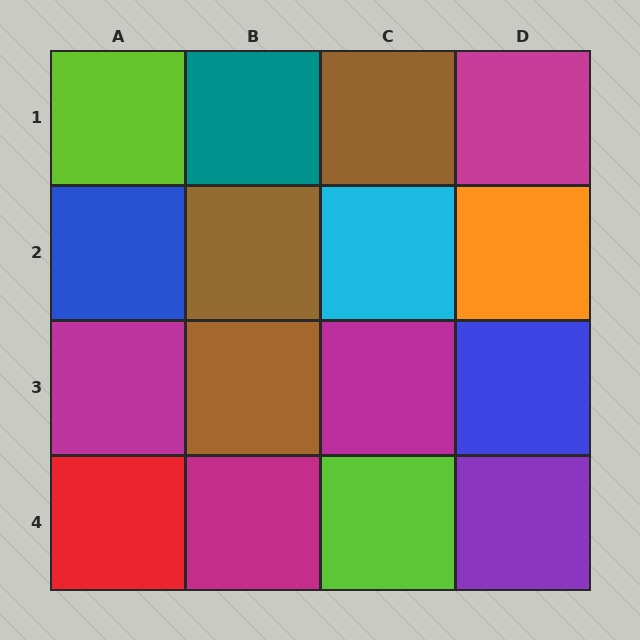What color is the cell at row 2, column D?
Orange.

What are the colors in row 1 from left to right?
Lime, teal, brown, magenta.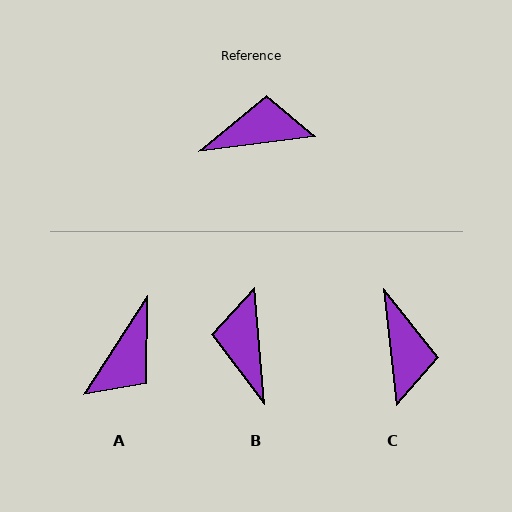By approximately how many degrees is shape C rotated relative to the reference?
Approximately 91 degrees clockwise.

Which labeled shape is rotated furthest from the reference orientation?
A, about 130 degrees away.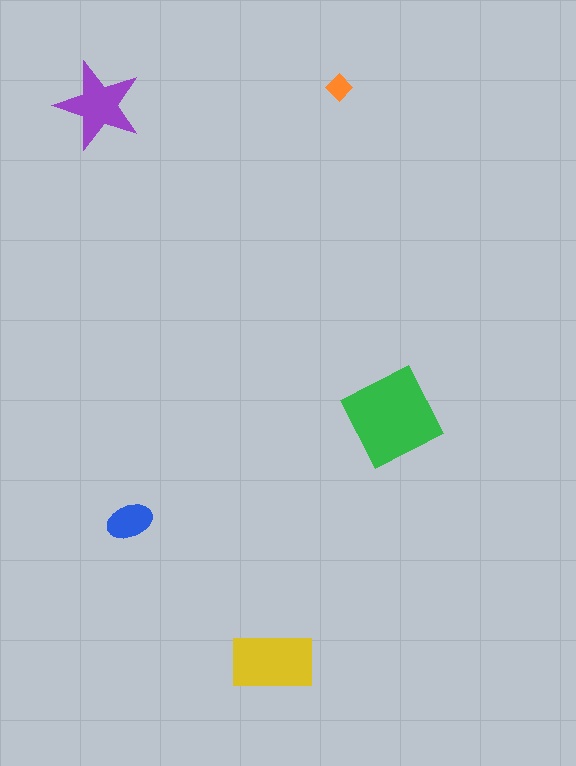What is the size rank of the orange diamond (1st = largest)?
5th.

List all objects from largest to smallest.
The green square, the yellow rectangle, the purple star, the blue ellipse, the orange diamond.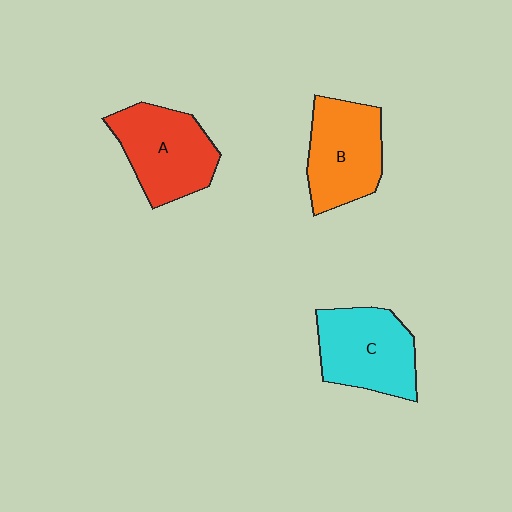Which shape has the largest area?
Shape A (red).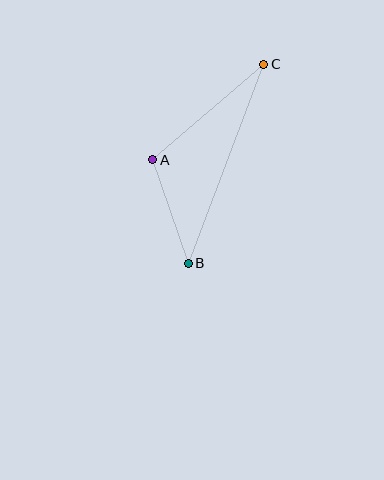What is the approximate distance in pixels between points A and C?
The distance between A and C is approximately 147 pixels.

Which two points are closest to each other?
Points A and B are closest to each other.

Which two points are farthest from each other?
Points B and C are farthest from each other.